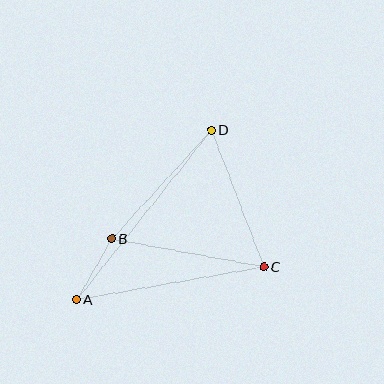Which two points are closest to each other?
Points A and B are closest to each other.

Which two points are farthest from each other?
Points A and D are farthest from each other.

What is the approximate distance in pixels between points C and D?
The distance between C and D is approximately 146 pixels.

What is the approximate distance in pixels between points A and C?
The distance between A and C is approximately 190 pixels.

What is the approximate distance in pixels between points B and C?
The distance between B and C is approximately 155 pixels.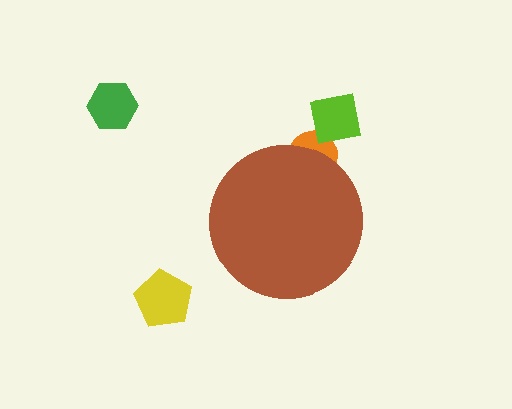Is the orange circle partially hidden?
Yes, the orange circle is partially hidden behind the brown circle.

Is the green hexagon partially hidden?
No, the green hexagon is fully visible.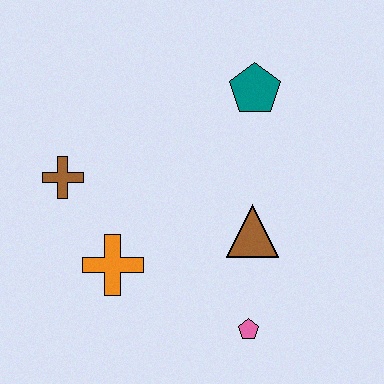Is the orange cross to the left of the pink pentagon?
Yes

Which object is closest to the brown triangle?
The pink pentagon is closest to the brown triangle.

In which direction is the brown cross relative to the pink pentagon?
The brown cross is to the left of the pink pentagon.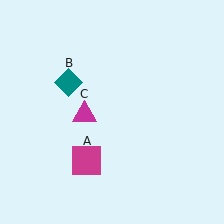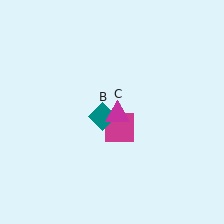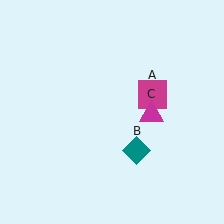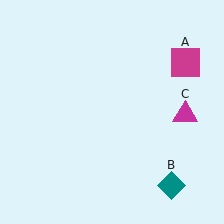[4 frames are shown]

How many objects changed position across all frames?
3 objects changed position: magenta square (object A), teal diamond (object B), magenta triangle (object C).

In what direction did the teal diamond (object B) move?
The teal diamond (object B) moved down and to the right.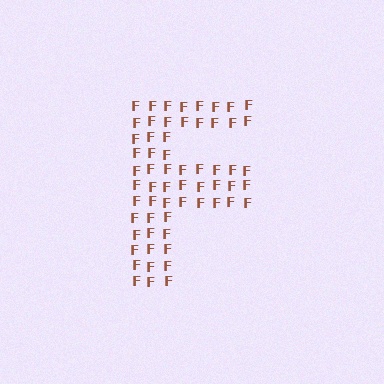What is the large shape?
The large shape is the letter F.